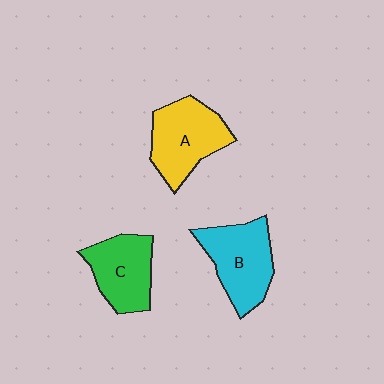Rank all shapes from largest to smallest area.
From largest to smallest: B (cyan), A (yellow), C (green).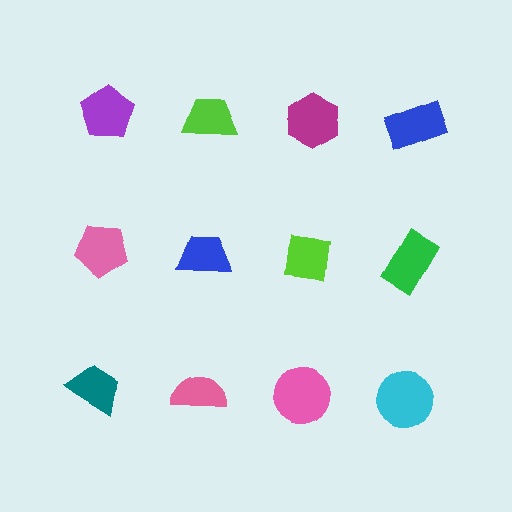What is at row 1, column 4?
A blue rectangle.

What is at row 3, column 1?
A teal trapezoid.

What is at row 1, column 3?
A magenta hexagon.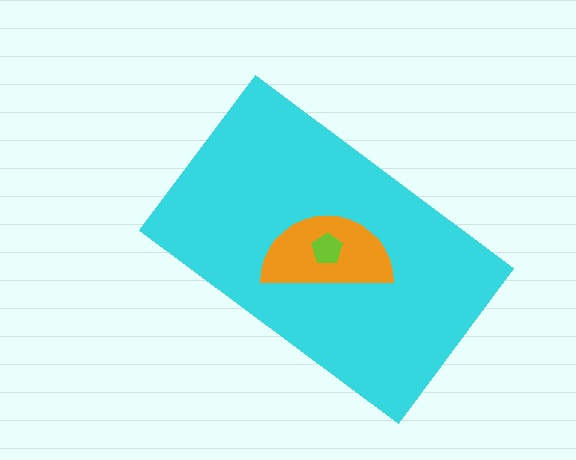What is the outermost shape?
The cyan rectangle.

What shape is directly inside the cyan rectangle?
The orange semicircle.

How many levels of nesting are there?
3.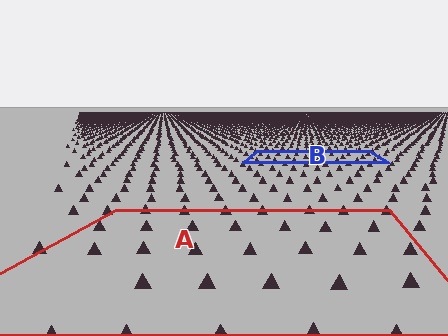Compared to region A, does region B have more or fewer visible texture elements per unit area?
Region B has more texture elements per unit area — they are packed more densely because it is farther away.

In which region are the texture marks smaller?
The texture marks are smaller in region B, because it is farther away.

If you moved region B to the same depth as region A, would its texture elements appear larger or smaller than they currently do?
They would appear larger. At a closer depth, the same texture elements are projected at a bigger on-screen size.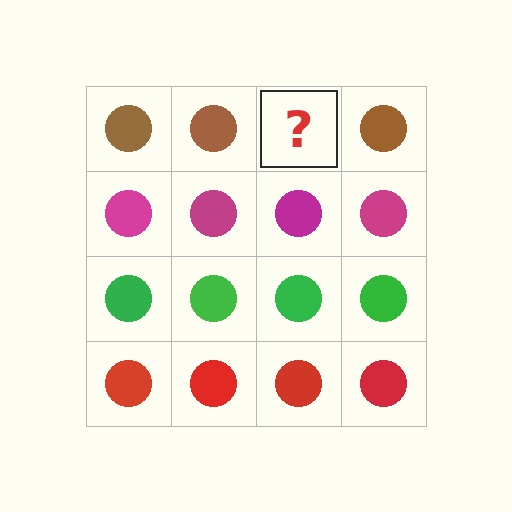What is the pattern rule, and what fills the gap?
The rule is that each row has a consistent color. The gap should be filled with a brown circle.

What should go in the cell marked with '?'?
The missing cell should contain a brown circle.